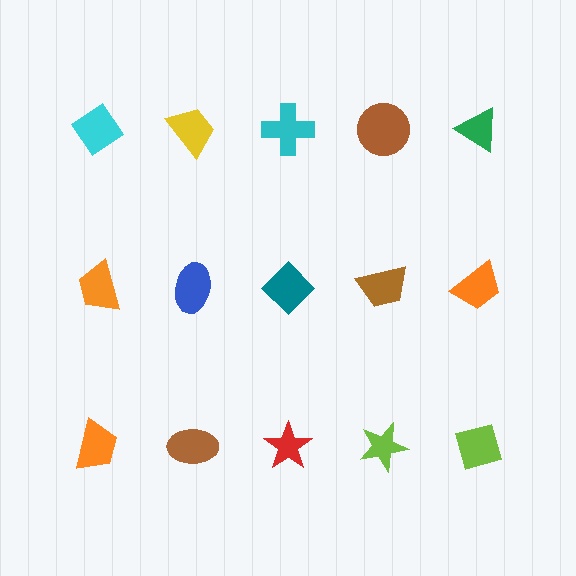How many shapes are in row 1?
5 shapes.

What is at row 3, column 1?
An orange trapezoid.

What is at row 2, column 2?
A blue ellipse.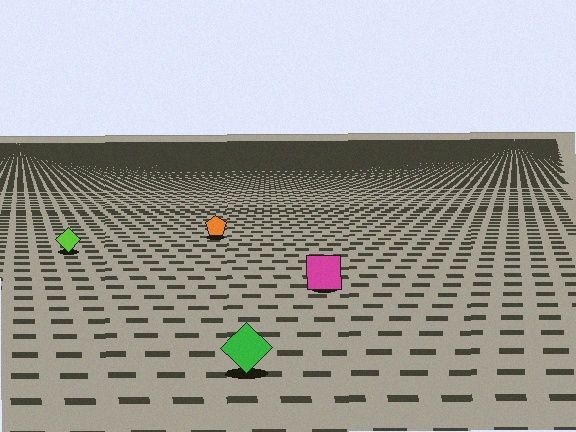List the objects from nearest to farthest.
From nearest to farthest: the green diamond, the magenta square, the lime diamond, the orange pentagon.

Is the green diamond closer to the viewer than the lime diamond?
Yes. The green diamond is closer — you can tell from the texture gradient: the ground texture is coarser near it.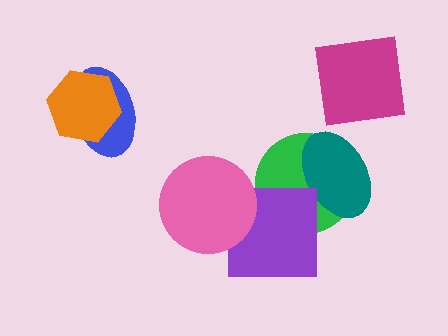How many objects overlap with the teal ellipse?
1 object overlaps with the teal ellipse.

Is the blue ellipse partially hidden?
Yes, it is partially covered by another shape.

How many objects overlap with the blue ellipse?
1 object overlaps with the blue ellipse.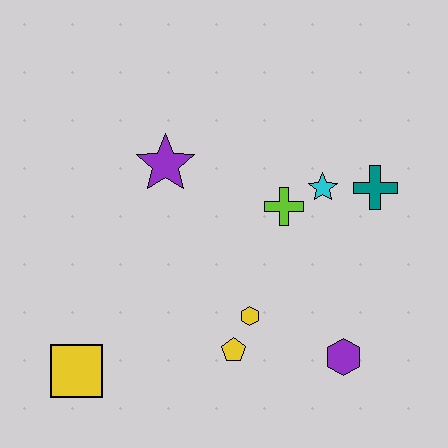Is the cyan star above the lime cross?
Yes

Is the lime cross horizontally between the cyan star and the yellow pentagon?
Yes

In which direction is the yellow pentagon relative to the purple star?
The yellow pentagon is below the purple star.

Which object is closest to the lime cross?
The cyan star is closest to the lime cross.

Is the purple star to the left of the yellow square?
No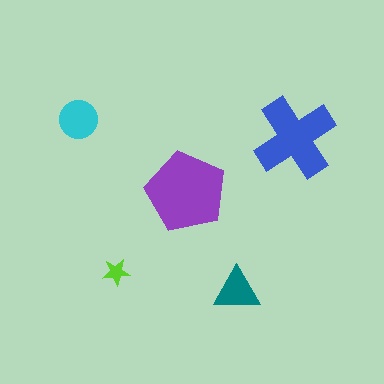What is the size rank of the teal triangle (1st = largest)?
4th.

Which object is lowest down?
The teal triangle is bottommost.